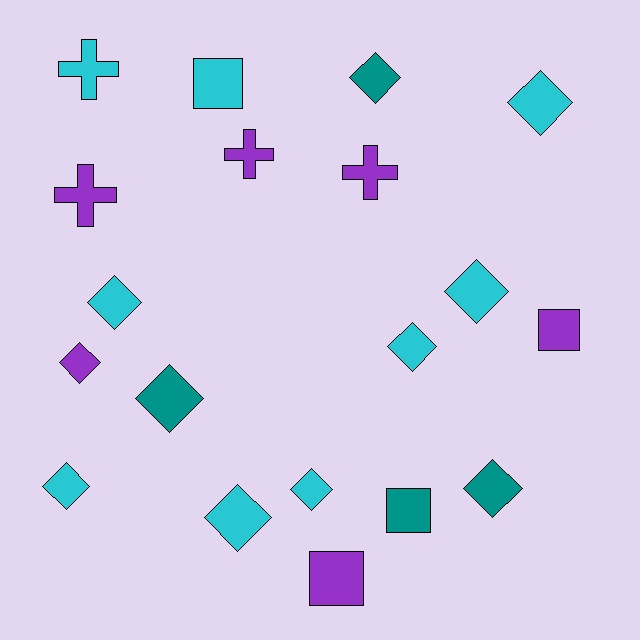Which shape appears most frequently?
Diamond, with 11 objects.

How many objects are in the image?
There are 19 objects.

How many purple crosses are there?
There are 3 purple crosses.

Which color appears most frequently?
Cyan, with 9 objects.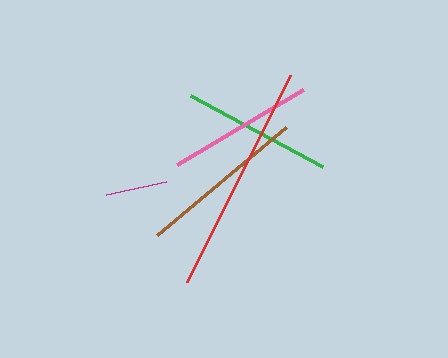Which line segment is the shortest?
The magenta line is the shortest at approximately 62 pixels.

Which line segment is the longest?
The red line is the longest at approximately 231 pixels.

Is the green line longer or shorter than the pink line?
The green line is longer than the pink line.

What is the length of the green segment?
The green segment is approximately 149 pixels long.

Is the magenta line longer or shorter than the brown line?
The brown line is longer than the magenta line.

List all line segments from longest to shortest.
From longest to shortest: red, brown, green, pink, magenta.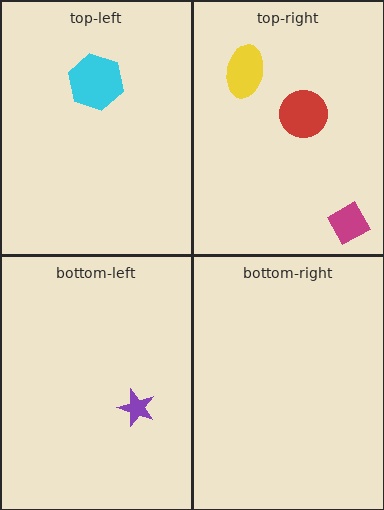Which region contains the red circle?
The top-right region.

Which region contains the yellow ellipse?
The top-right region.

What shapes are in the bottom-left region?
The purple star.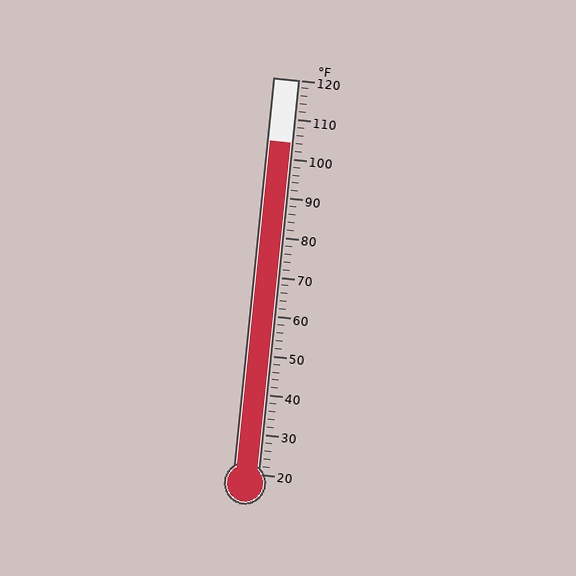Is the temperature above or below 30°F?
The temperature is above 30°F.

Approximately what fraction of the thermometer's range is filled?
The thermometer is filled to approximately 85% of its range.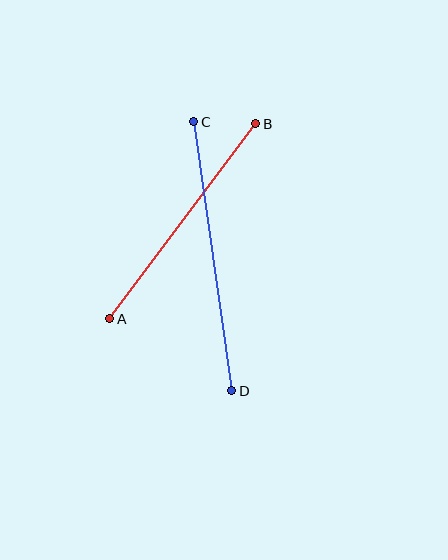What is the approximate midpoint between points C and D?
The midpoint is at approximately (213, 256) pixels.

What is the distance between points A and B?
The distance is approximately 244 pixels.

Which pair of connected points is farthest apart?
Points C and D are farthest apart.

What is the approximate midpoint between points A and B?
The midpoint is at approximately (183, 221) pixels.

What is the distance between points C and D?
The distance is approximately 271 pixels.